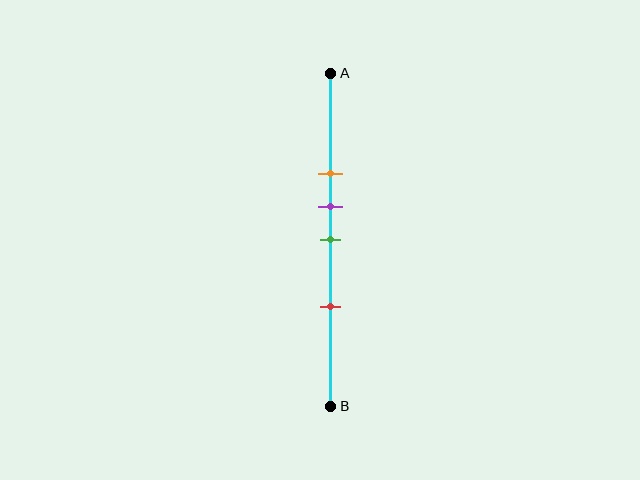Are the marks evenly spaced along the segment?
No, the marks are not evenly spaced.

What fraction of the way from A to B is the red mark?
The red mark is approximately 70% (0.7) of the way from A to B.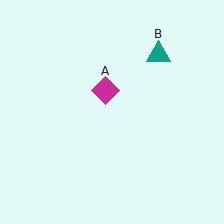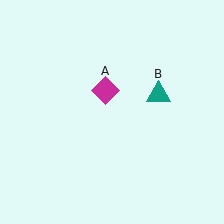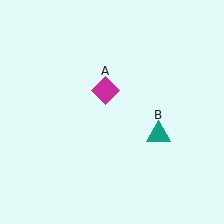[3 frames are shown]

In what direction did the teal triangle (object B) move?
The teal triangle (object B) moved down.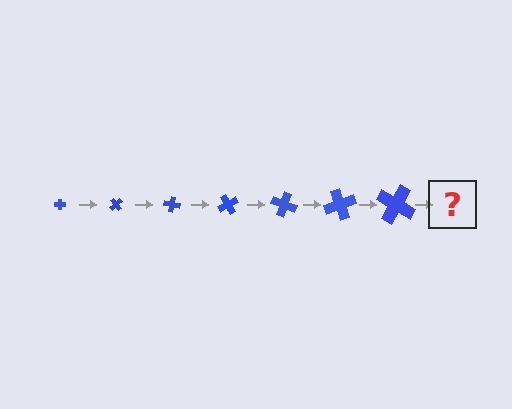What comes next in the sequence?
The next element should be a cross, larger than the previous one and rotated 350 degrees from the start.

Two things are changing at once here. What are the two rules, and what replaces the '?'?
The two rules are that the cross grows larger each step and it rotates 50 degrees each step. The '?' should be a cross, larger than the previous one and rotated 350 degrees from the start.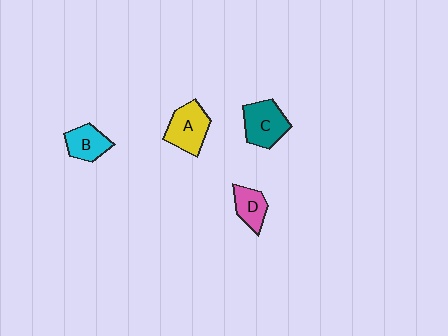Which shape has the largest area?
Shape C (teal).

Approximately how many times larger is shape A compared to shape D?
Approximately 1.5 times.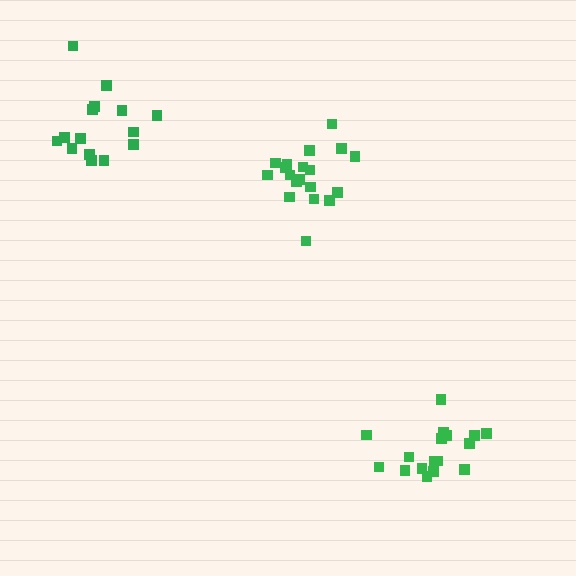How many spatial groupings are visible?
There are 3 spatial groupings.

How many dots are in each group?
Group 1: 19 dots, Group 2: 17 dots, Group 3: 15 dots (51 total).